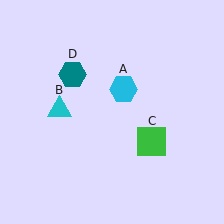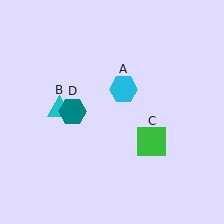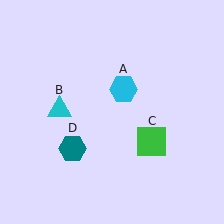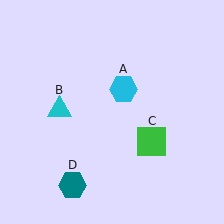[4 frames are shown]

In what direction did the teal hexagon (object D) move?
The teal hexagon (object D) moved down.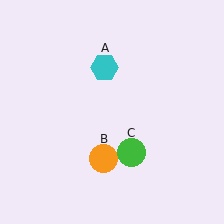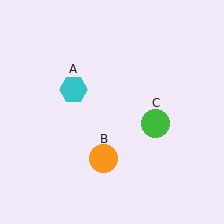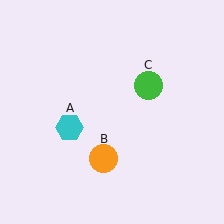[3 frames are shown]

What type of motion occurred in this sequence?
The cyan hexagon (object A), green circle (object C) rotated counterclockwise around the center of the scene.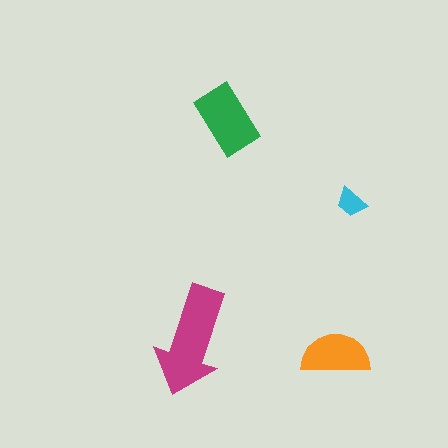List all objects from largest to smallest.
The magenta arrow, the green rectangle, the orange semicircle, the cyan trapezoid.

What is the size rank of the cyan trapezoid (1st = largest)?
4th.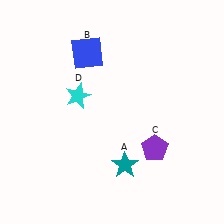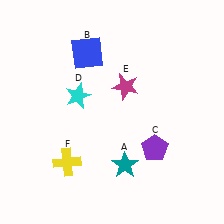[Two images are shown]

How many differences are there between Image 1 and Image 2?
There are 2 differences between the two images.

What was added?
A magenta star (E), a yellow cross (F) were added in Image 2.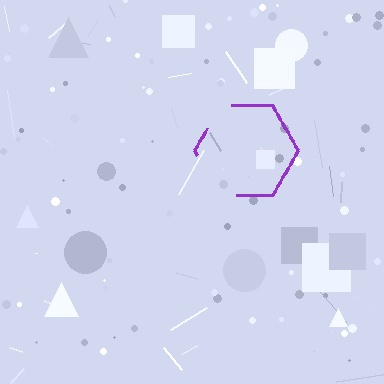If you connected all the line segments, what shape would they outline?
They would outline a hexagon.